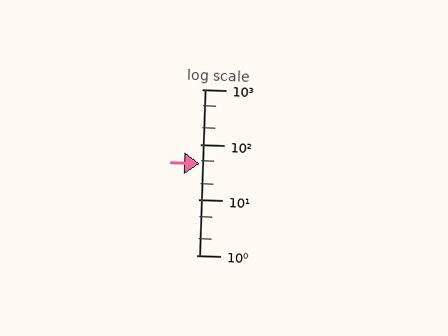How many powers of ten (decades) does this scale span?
The scale spans 3 decades, from 1 to 1000.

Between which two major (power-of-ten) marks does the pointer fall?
The pointer is between 10 and 100.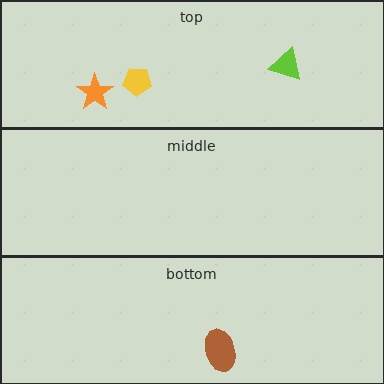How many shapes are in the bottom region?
1.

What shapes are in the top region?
The lime triangle, the orange star, the yellow pentagon.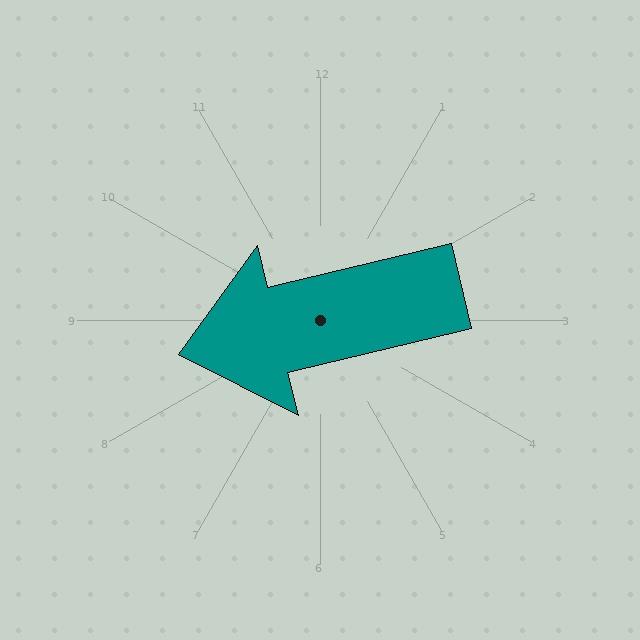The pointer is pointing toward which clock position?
Roughly 9 o'clock.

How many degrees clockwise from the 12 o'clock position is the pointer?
Approximately 256 degrees.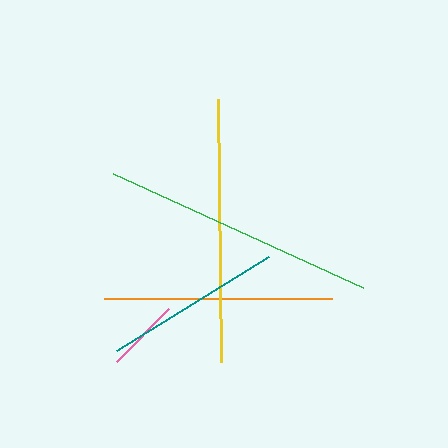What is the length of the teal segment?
The teal segment is approximately 179 pixels long.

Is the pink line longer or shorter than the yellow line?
The yellow line is longer than the pink line.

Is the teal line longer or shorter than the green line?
The green line is longer than the teal line.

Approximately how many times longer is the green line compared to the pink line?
The green line is approximately 3.7 times the length of the pink line.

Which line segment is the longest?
The green line is the longest at approximately 275 pixels.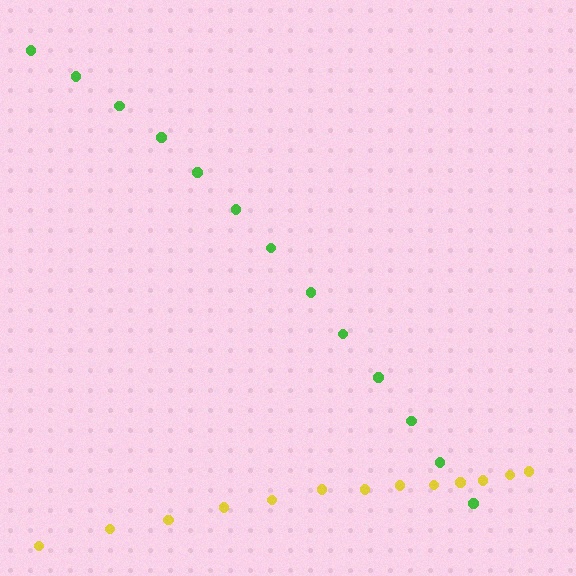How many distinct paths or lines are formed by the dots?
There are 2 distinct paths.